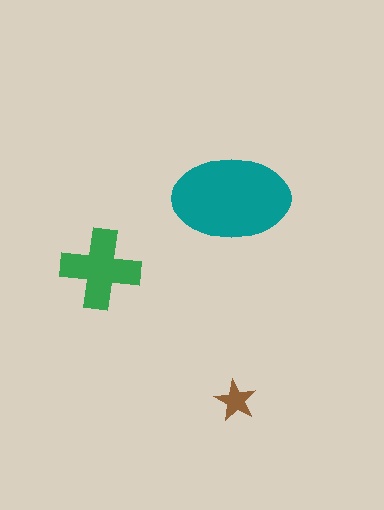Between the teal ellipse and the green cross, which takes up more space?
The teal ellipse.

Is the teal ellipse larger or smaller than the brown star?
Larger.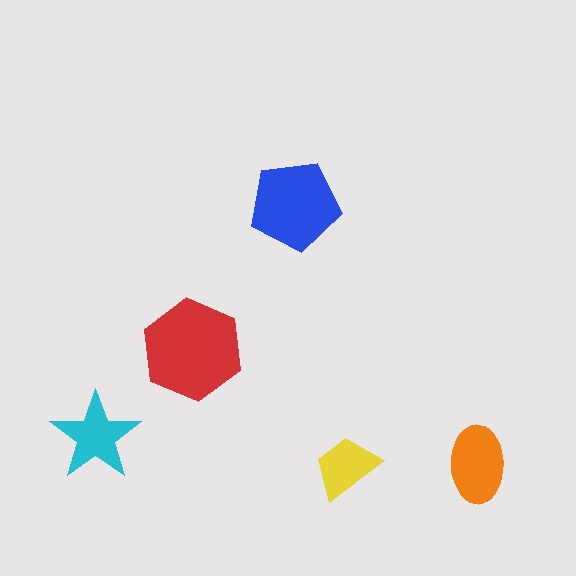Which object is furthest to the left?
The cyan star is leftmost.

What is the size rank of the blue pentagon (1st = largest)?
2nd.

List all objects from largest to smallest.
The red hexagon, the blue pentagon, the orange ellipse, the cyan star, the yellow trapezoid.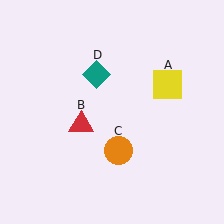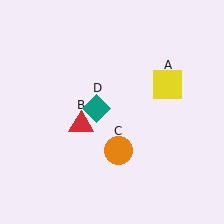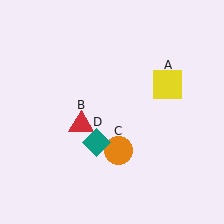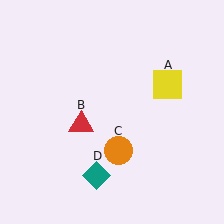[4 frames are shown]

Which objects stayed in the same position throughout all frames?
Yellow square (object A) and red triangle (object B) and orange circle (object C) remained stationary.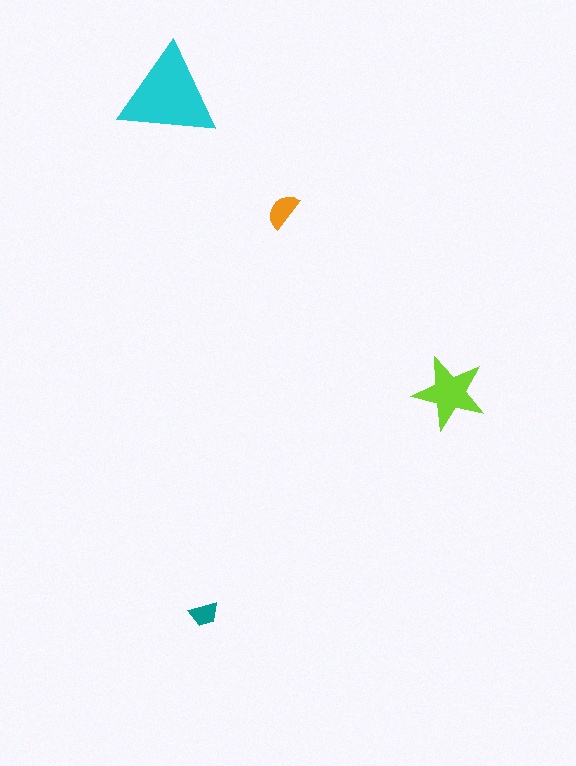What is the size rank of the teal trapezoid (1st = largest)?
4th.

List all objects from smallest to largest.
The teal trapezoid, the orange semicircle, the lime star, the cyan triangle.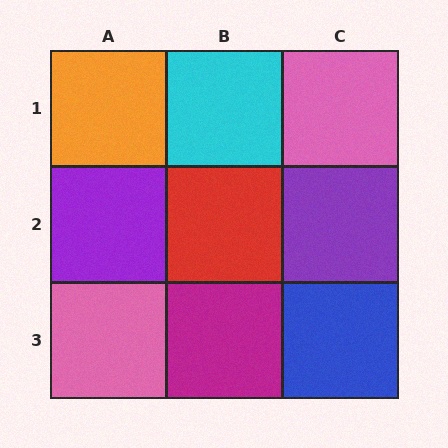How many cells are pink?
2 cells are pink.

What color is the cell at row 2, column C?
Purple.